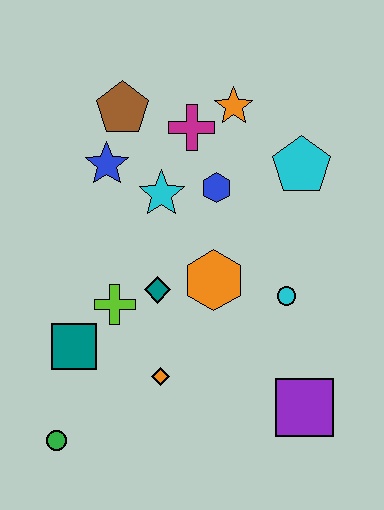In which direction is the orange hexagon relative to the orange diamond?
The orange hexagon is above the orange diamond.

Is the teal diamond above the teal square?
Yes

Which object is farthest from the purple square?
The brown pentagon is farthest from the purple square.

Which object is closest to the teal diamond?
The lime cross is closest to the teal diamond.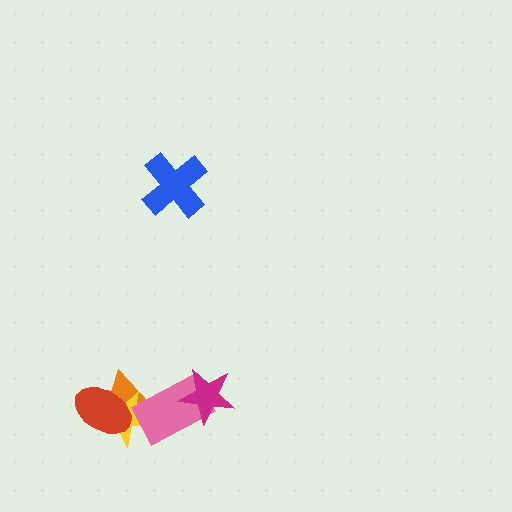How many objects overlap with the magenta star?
1 object overlaps with the magenta star.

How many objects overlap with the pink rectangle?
3 objects overlap with the pink rectangle.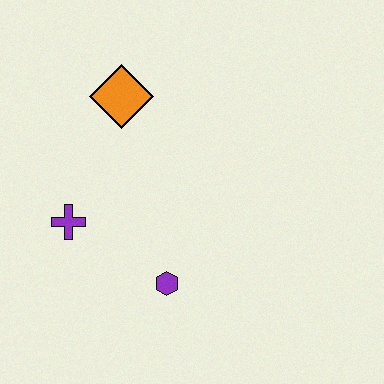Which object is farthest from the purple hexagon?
The orange diamond is farthest from the purple hexagon.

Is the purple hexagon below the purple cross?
Yes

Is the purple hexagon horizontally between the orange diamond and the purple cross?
No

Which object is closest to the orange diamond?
The purple cross is closest to the orange diamond.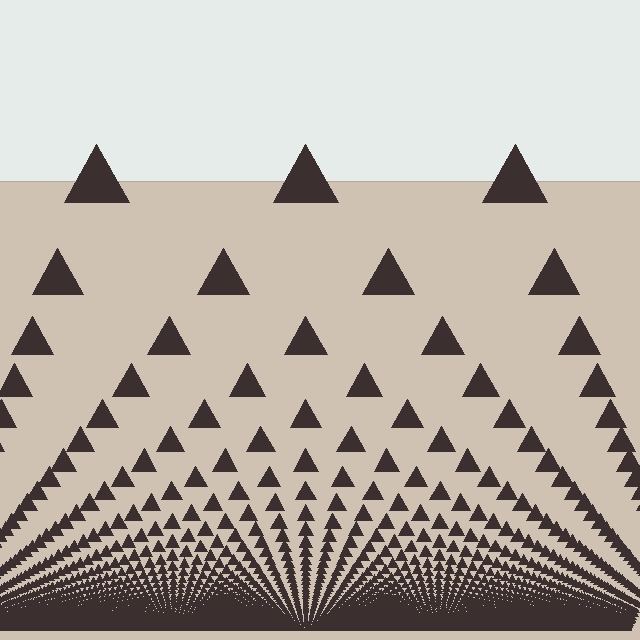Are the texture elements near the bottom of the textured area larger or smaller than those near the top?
Smaller. The gradient is inverted — elements near the bottom are smaller and denser.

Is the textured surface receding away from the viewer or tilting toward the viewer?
The surface appears to tilt toward the viewer. Texture elements get larger and sparser toward the top.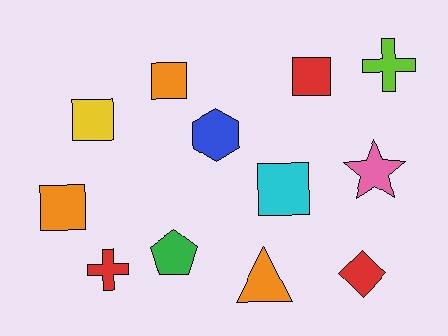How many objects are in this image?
There are 12 objects.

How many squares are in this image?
There are 5 squares.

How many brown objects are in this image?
There are no brown objects.